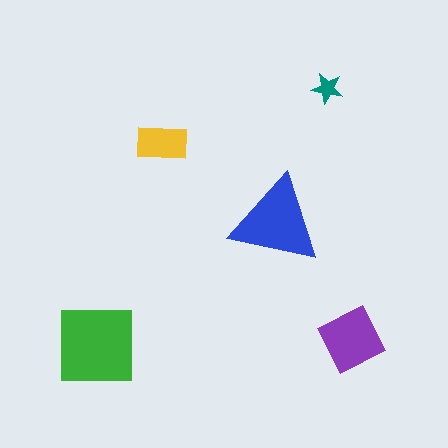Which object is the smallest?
The teal star.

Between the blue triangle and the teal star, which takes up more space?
The blue triangle.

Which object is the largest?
The green square.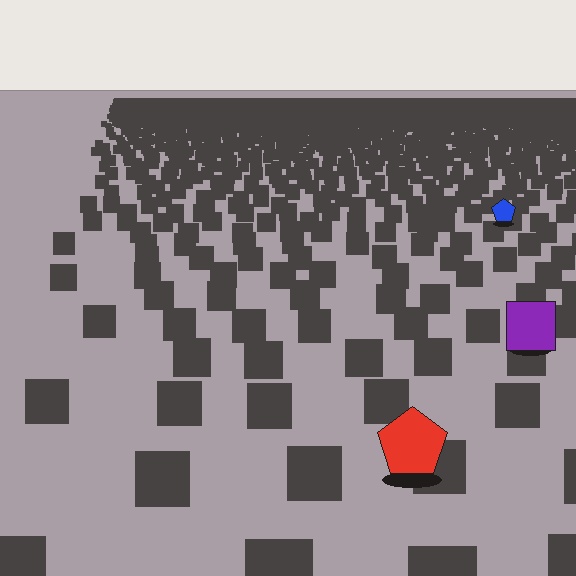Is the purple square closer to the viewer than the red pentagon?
No. The red pentagon is closer — you can tell from the texture gradient: the ground texture is coarser near it.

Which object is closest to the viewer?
The red pentagon is closest. The texture marks near it are larger and more spread out.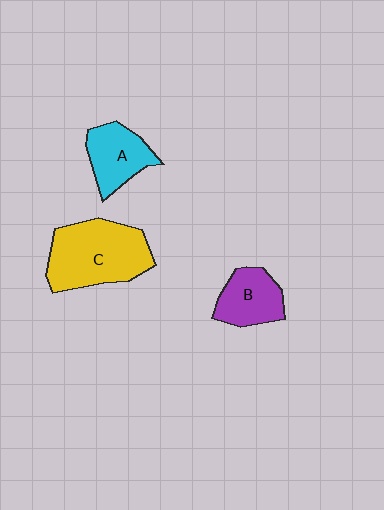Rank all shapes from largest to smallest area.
From largest to smallest: C (yellow), A (cyan), B (purple).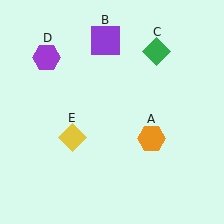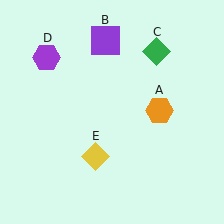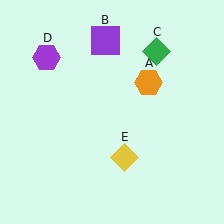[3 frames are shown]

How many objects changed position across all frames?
2 objects changed position: orange hexagon (object A), yellow diamond (object E).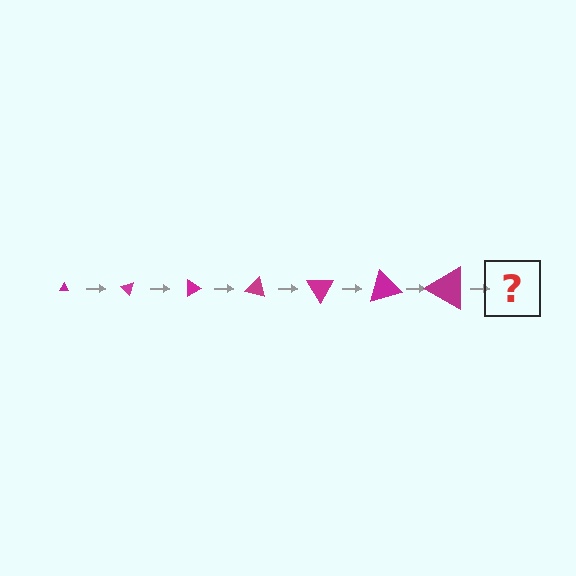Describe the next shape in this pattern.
It should be a triangle, larger than the previous one and rotated 315 degrees from the start.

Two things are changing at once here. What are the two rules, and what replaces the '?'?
The two rules are that the triangle grows larger each step and it rotates 45 degrees each step. The '?' should be a triangle, larger than the previous one and rotated 315 degrees from the start.